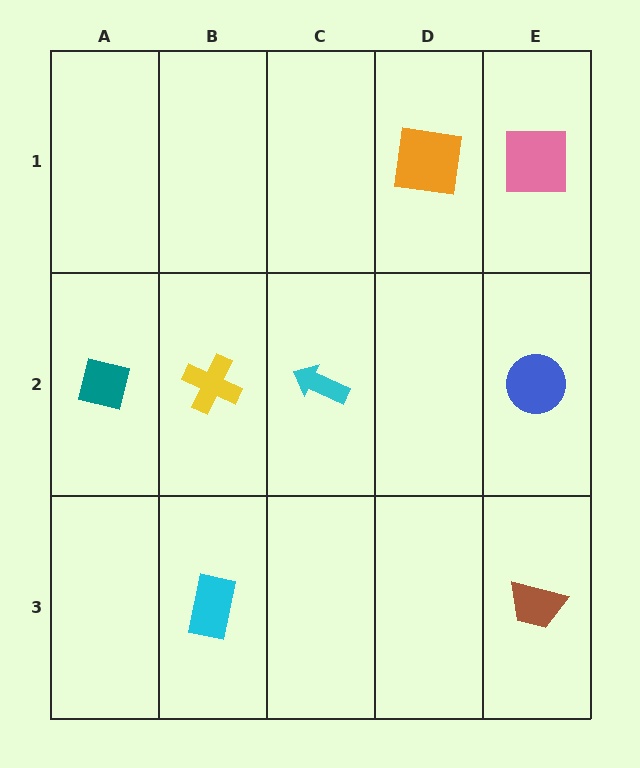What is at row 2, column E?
A blue circle.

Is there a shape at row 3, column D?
No, that cell is empty.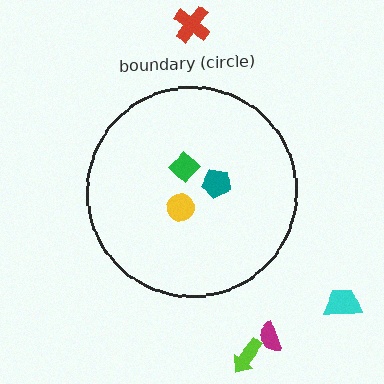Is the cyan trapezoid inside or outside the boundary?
Outside.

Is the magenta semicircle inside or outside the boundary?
Outside.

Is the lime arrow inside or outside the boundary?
Outside.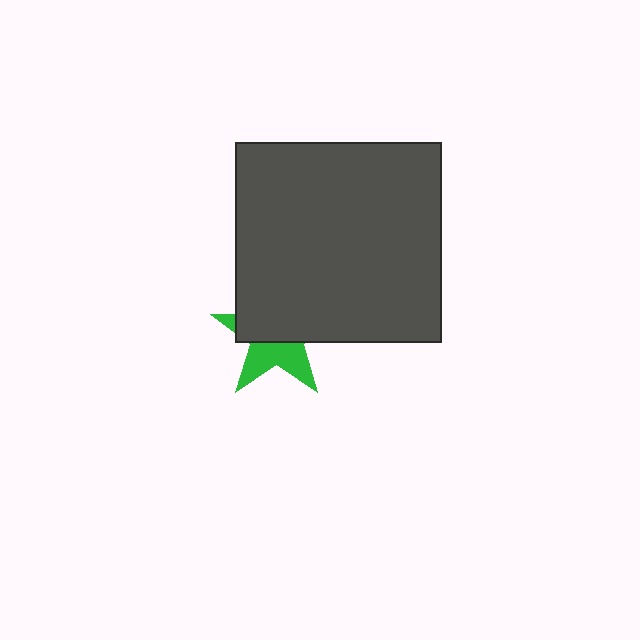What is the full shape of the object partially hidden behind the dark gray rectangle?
The partially hidden object is a green star.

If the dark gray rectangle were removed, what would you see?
You would see the complete green star.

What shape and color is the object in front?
The object in front is a dark gray rectangle.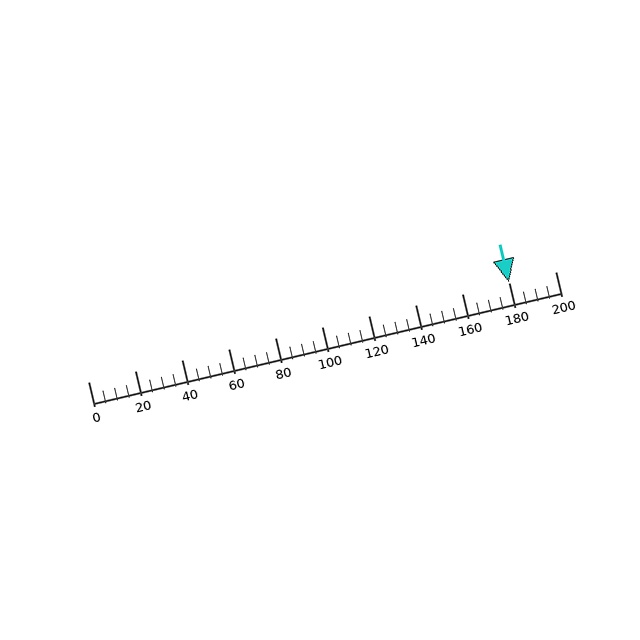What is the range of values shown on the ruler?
The ruler shows values from 0 to 200.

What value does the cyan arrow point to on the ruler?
The cyan arrow points to approximately 180.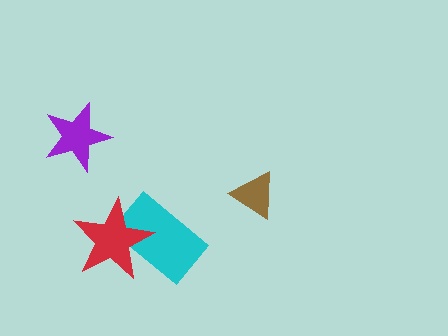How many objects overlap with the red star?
1 object overlaps with the red star.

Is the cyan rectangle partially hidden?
Yes, it is partially covered by another shape.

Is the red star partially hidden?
No, no other shape covers it.